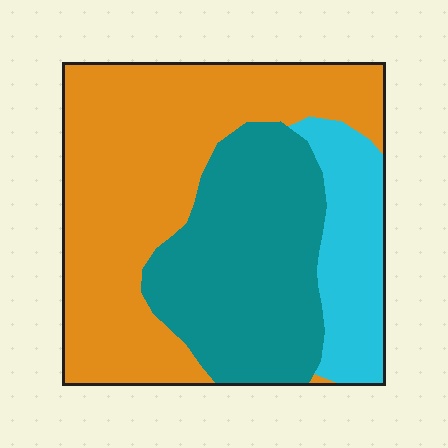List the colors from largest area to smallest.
From largest to smallest: orange, teal, cyan.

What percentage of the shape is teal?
Teal takes up between a quarter and a half of the shape.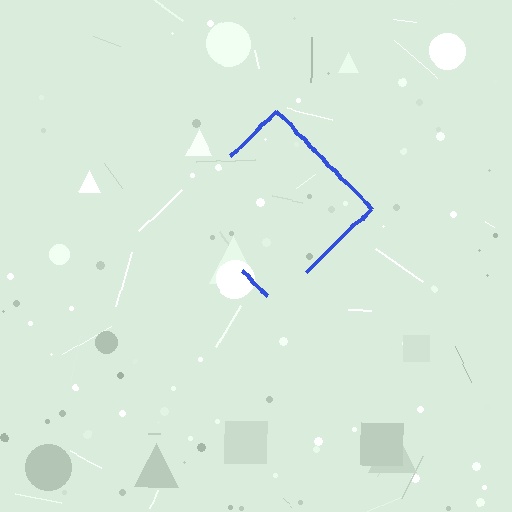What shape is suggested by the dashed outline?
The dashed outline suggests a diamond.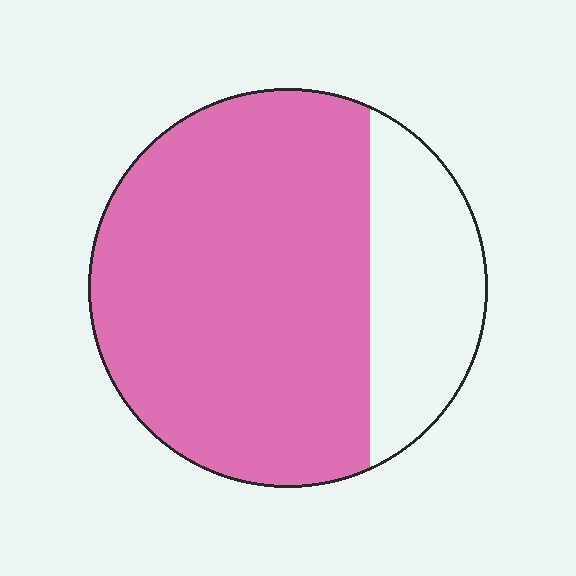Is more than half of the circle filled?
Yes.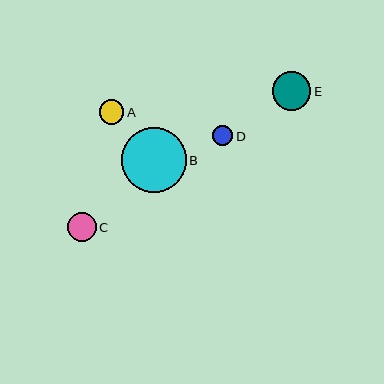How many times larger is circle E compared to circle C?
Circle E is approximately 1.4 times the size of circle C.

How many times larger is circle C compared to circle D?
Circle C is approximately 1.4 times the size of circle D.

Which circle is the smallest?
Circle D is the smallest with a size of approximately 20 pixels.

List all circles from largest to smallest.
From largest to smallest: B, E, C, A, D.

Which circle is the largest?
Circle B is the largest with a size of approximately 65 pixels.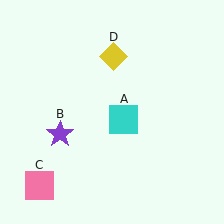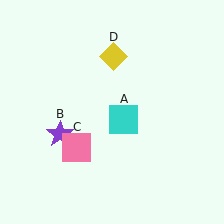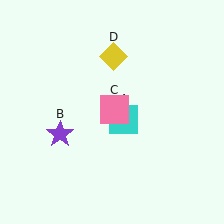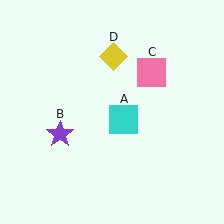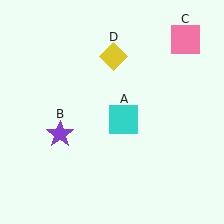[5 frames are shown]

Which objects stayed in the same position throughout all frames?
Cyan square (object A) and purple star (object B) and yellow diamond (object D) remained stationary.